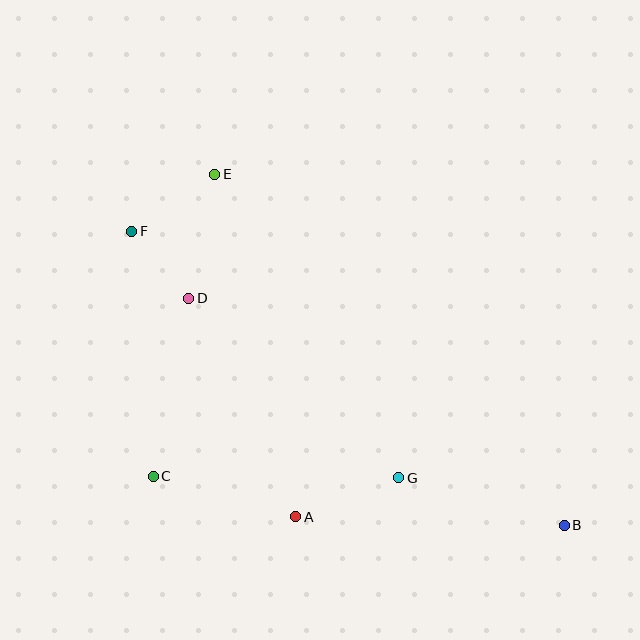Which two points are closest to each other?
Points D and F are closest to each other.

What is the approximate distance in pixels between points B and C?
The distance between B and C is approximately 414 pixels.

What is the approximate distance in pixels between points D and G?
The distance between D and G is approximately 276 pixels.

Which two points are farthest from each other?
Points B and F are farthest from each other.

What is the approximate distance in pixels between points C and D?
The distance between C and D is approximately 181 pixels.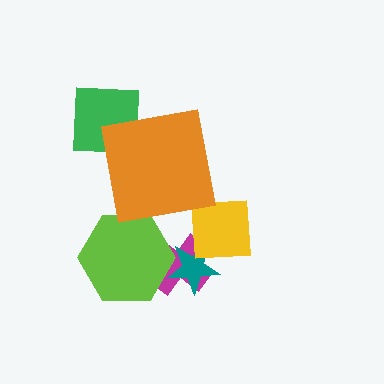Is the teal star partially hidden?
Yes, it is partially covered by another shape.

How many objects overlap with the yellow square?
1 object overlaps with the yellow square.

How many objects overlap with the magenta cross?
2 objects overlap with the magenta cross.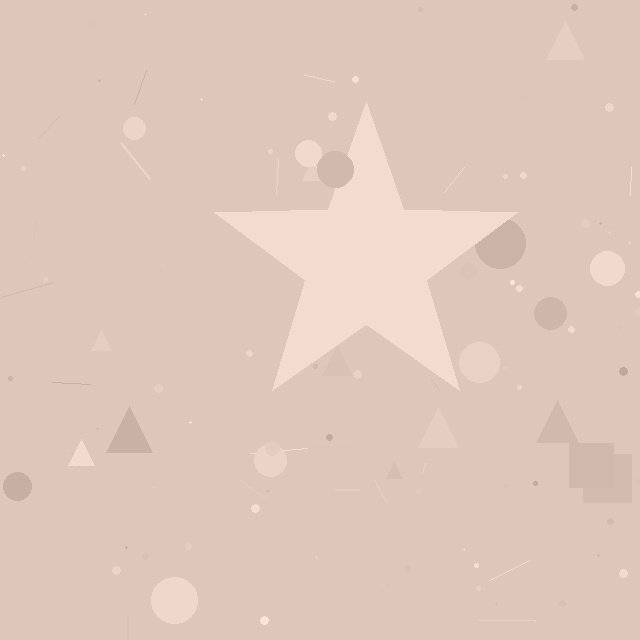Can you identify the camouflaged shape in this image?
The camouflaged shape is a star.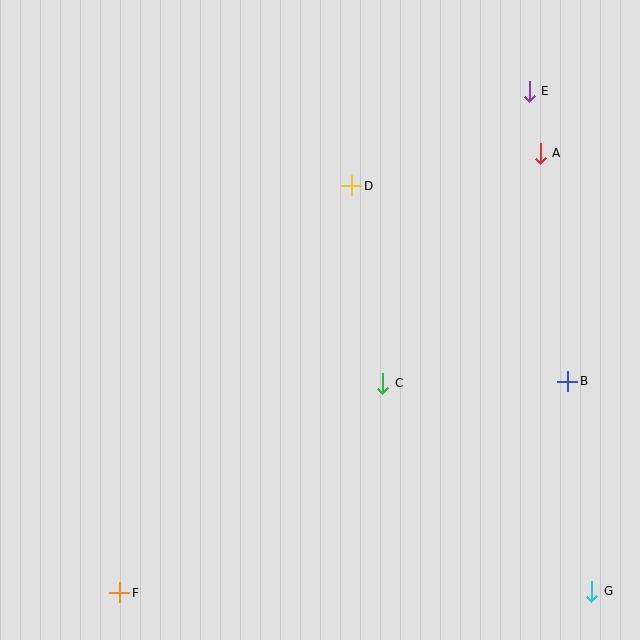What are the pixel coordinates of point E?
Point E is at (529, 91).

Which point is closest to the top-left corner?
Point D is closest to the top-left corner.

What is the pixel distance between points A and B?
The distance between A and B is 230 pixels.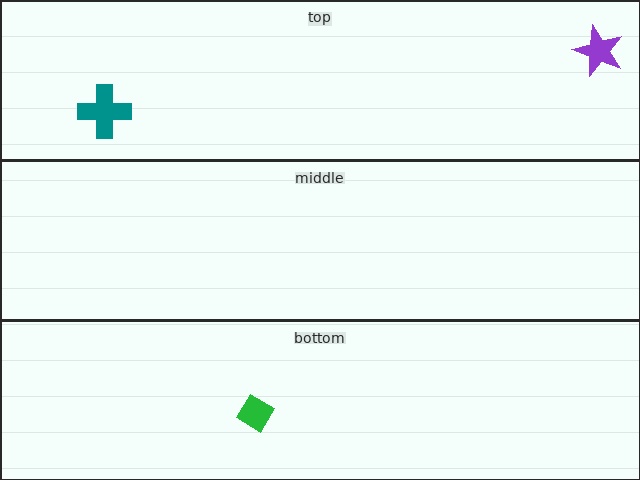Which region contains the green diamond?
The bottom region.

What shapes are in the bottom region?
The green diamond.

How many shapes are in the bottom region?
1.